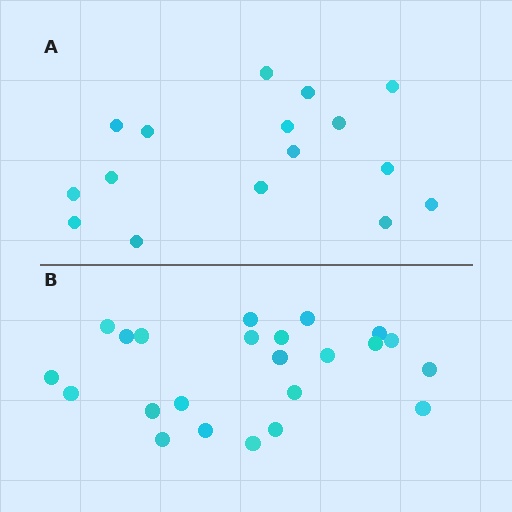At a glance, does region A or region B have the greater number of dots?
Region B (the bottom region) has more dots.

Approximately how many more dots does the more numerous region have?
Region B has roughly 8 or so more dots than region A.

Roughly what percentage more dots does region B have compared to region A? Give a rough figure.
About 45% more.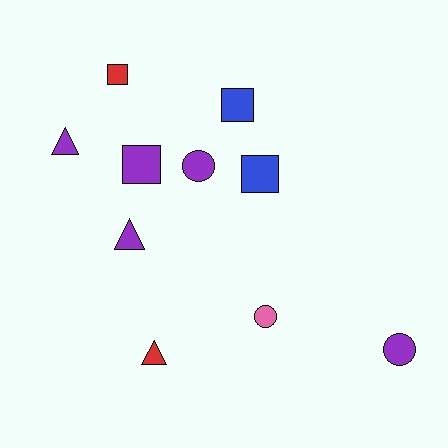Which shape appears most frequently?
Square, with 4 objects.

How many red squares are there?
There is 1 red square.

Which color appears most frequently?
Purple, with 5 objects.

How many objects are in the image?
There are 10 objects.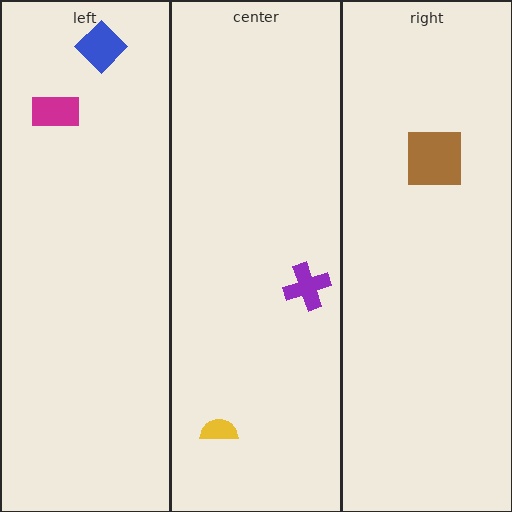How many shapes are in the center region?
2.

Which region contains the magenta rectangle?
The left region.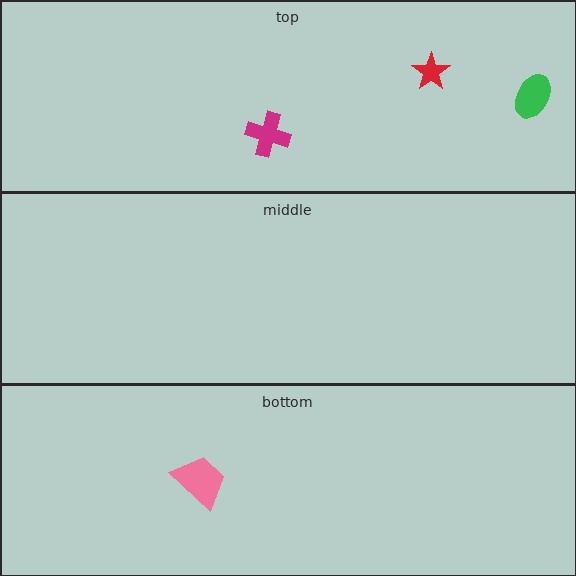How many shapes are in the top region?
3.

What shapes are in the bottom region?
The pink trapezoid.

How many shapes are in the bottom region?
1.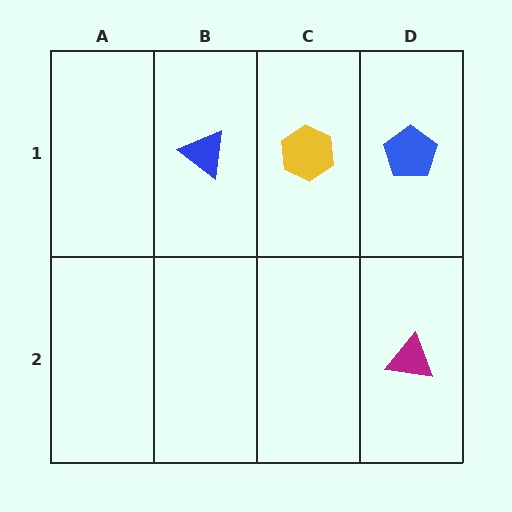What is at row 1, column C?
A yellow hexagon.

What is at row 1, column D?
A blue pentagon.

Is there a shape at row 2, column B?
No, that cell is empty.